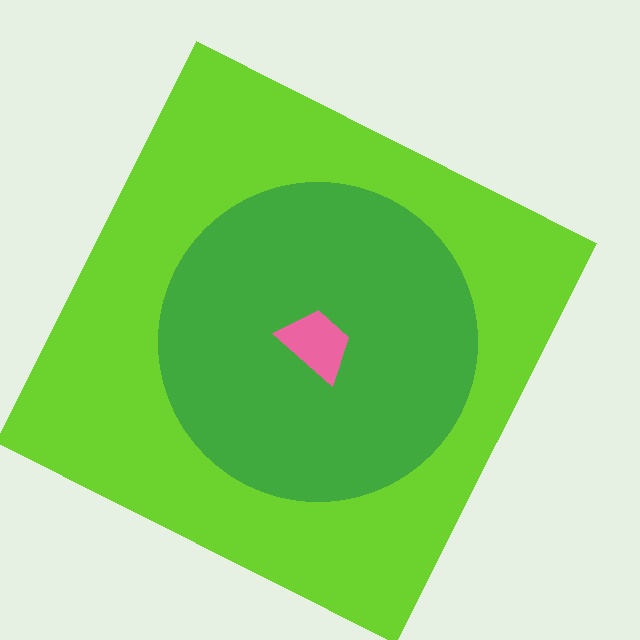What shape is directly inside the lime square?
The green circle.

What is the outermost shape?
The lime square.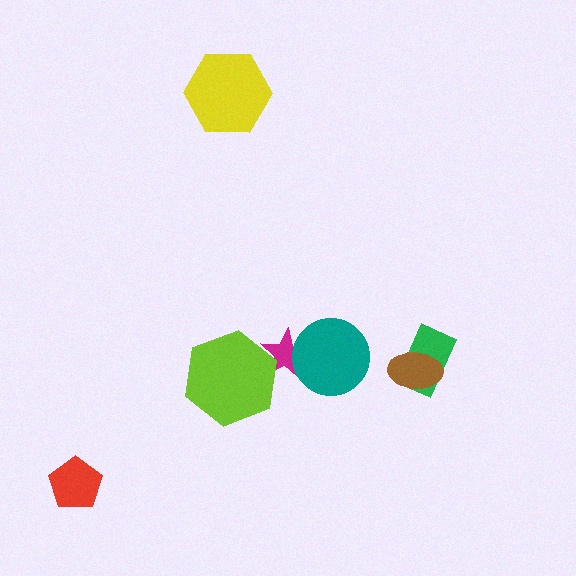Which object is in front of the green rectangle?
The brown ellipse is in front of the green rectangle.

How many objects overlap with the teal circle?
1 object overlaps with the teal circle.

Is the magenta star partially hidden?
Yes, it is partially covered by another shape.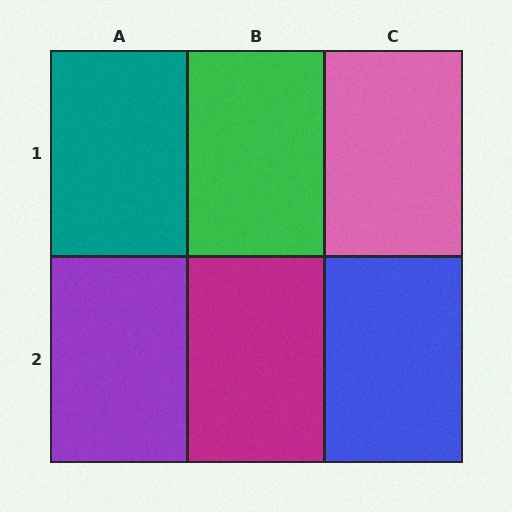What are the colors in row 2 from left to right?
Purple, magenta, blue.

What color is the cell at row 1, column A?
Teal.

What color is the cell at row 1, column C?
Pink.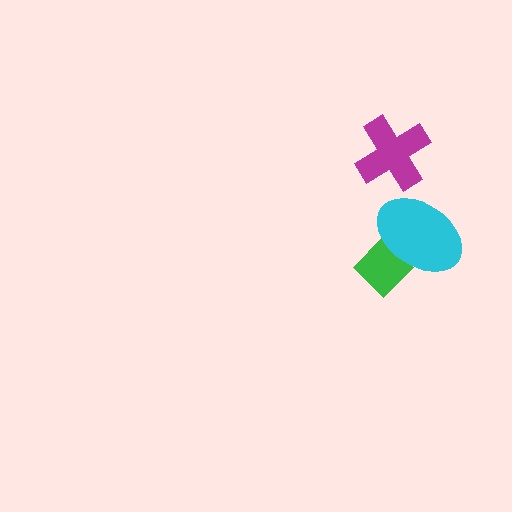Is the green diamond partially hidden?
Yes, it is partially covered by another shape.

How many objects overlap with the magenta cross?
0 objects overlap with the magenta cross.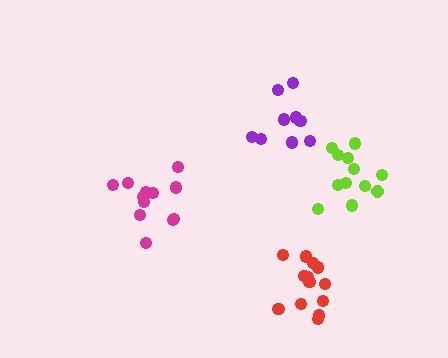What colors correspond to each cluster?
The clusters are colored: magenta, red, purple, lime.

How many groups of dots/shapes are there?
There are 4 groups.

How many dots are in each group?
Group 1: 12 dots, Group 2: 13 dots, Group 3: 9 dots, Group 4: 12 dots (46 total).